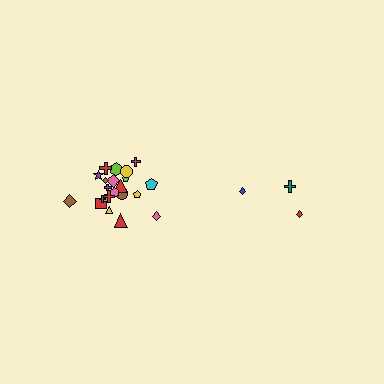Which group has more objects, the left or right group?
The left group.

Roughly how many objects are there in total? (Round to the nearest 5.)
Roughly 25 objects in total.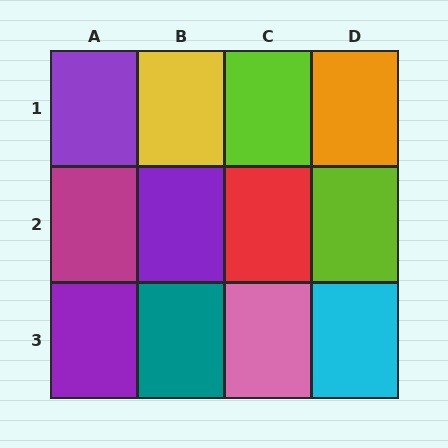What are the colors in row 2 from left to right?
Magenta, purple, red, lime.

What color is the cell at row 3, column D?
Cyan.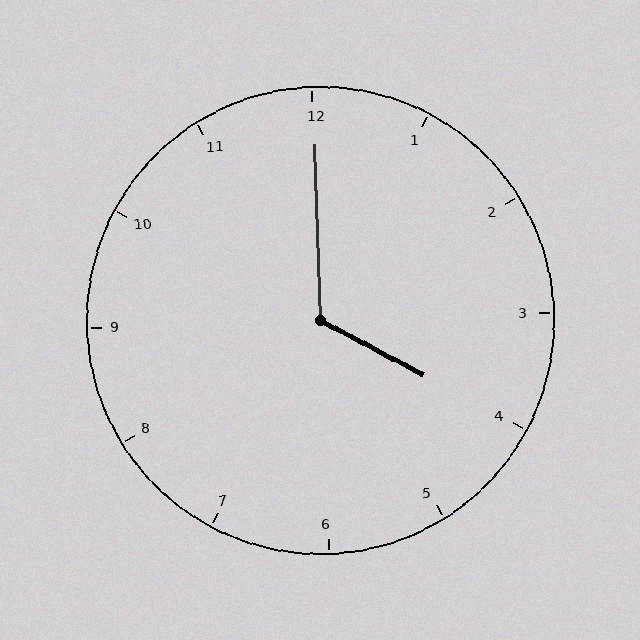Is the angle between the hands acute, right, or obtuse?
It is obtuse.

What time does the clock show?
4:00.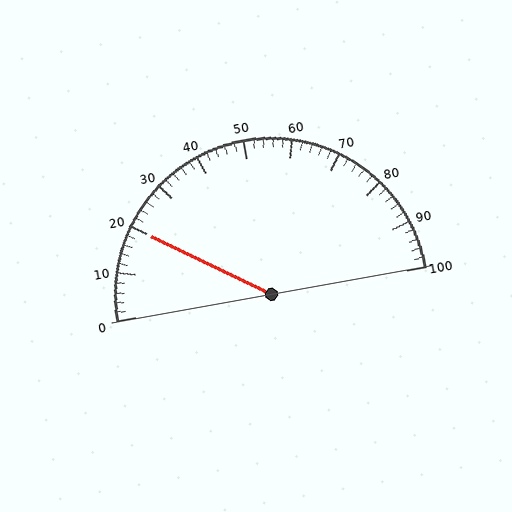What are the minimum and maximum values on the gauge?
The gauge ranges from 0 to 100.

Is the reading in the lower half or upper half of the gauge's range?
The reading is in the lower half of the range (0 to 100).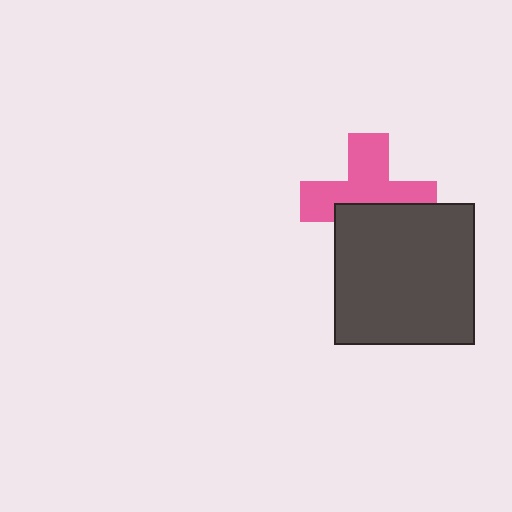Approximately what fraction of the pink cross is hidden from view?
Roughly 41% of the pink cross is hidden behind the dark gray square.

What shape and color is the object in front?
The object in front is a dark gray square.